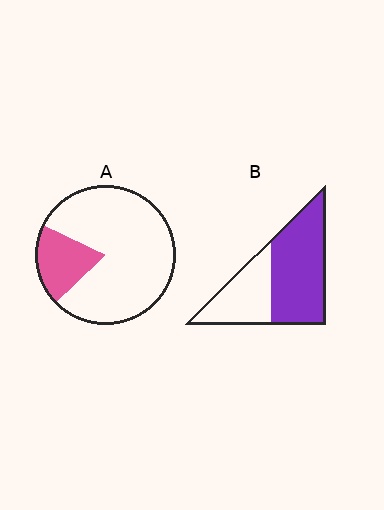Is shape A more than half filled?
No.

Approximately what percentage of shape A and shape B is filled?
A is approximately 20% and B is approximately 65%.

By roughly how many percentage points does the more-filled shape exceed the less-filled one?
By roughly 45 percentage points (B over A).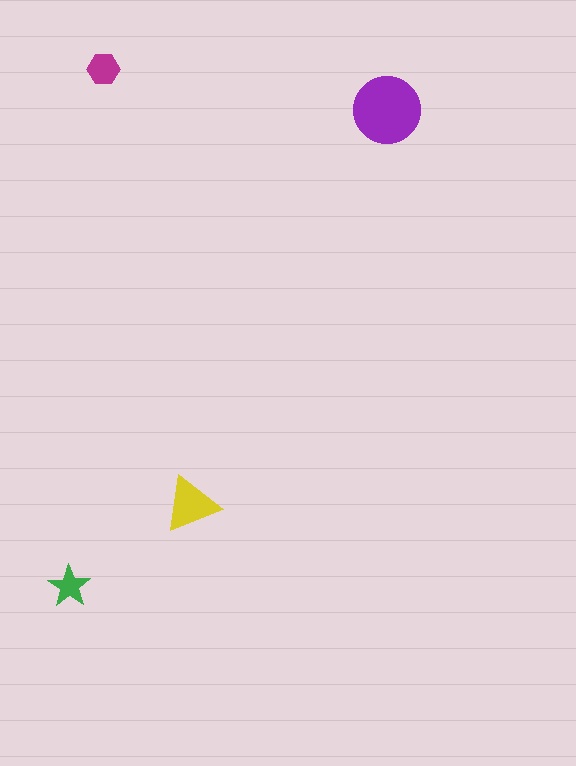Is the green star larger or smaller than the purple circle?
Smaller.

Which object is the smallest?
The green star.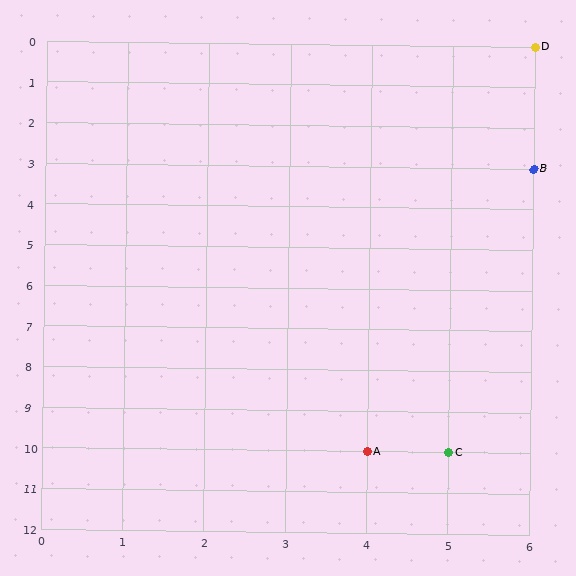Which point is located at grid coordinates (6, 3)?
Point B is at (6, 3).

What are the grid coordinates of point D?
Point D is at grid coordinates (6, 0).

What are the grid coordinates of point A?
Point A is at grid coordinates (4, 10).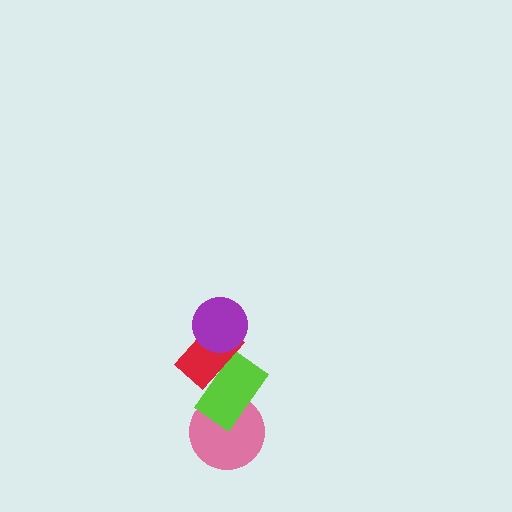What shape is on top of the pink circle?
The lime rectangle is on top of the pink circle.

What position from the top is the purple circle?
The purple circle is 1st from the top.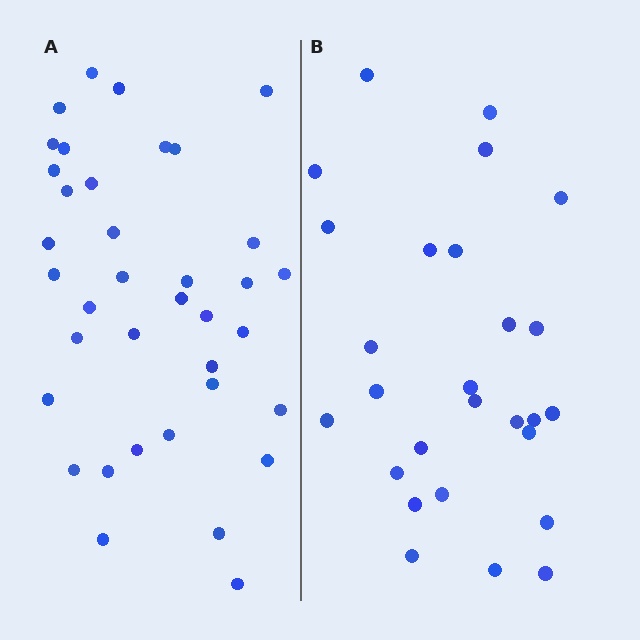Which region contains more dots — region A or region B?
Region A (the left region) has more dots.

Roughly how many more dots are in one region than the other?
Region A has roughly 10 or so more dots than region B.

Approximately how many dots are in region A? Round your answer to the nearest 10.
About 40 dots. (The exact count is 37, which rounds to 40.)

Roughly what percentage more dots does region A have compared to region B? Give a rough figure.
About 35% more.